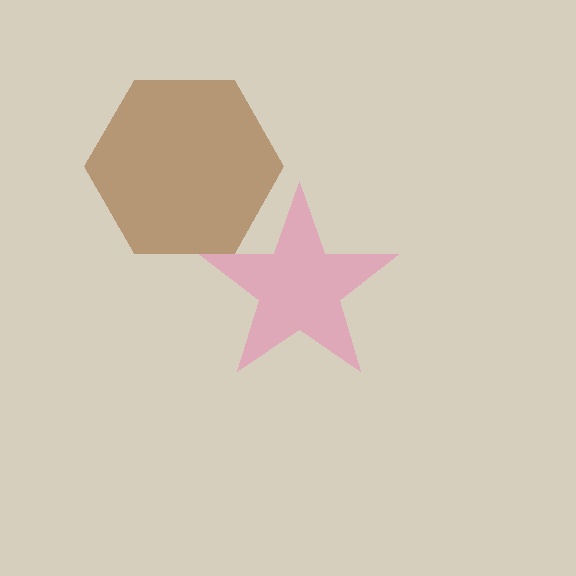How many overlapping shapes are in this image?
There are 2 overlapping shapes in the image.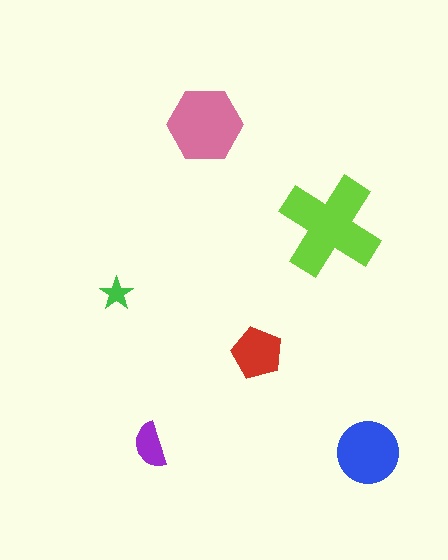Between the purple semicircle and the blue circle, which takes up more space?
The blue circle.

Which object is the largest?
The lime cross.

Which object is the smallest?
The green star.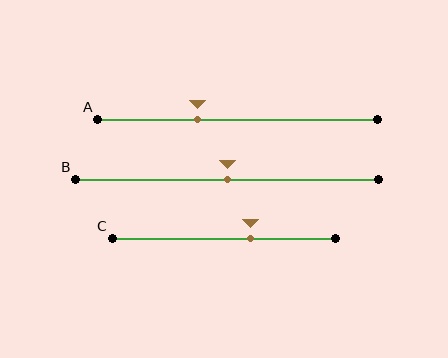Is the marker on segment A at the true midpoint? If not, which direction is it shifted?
No, the marker on segment A is shifted to the left by about 14% of the segment length.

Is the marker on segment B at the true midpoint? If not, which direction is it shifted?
Yes, the marker on segment B is at the true midpoint.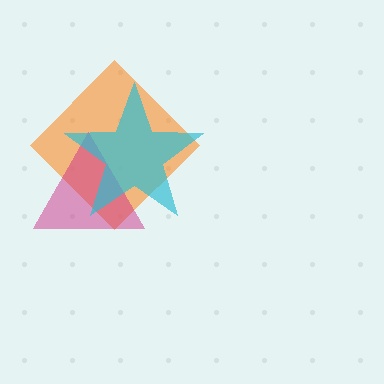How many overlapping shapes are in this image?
There are 3 overlapping shapes in the image.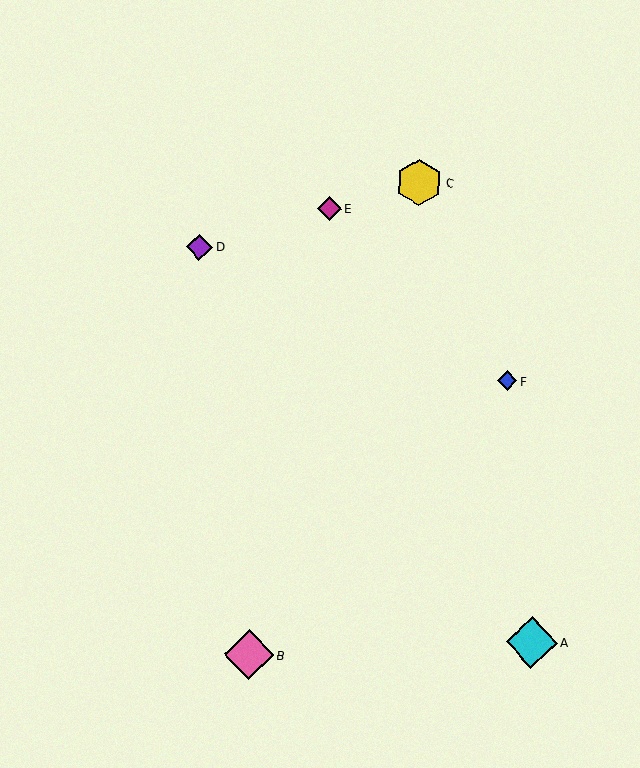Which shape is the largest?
The cyan diamond (labeled A) is the largest.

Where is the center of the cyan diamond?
The center of the cyan diamond is at (532, 642).